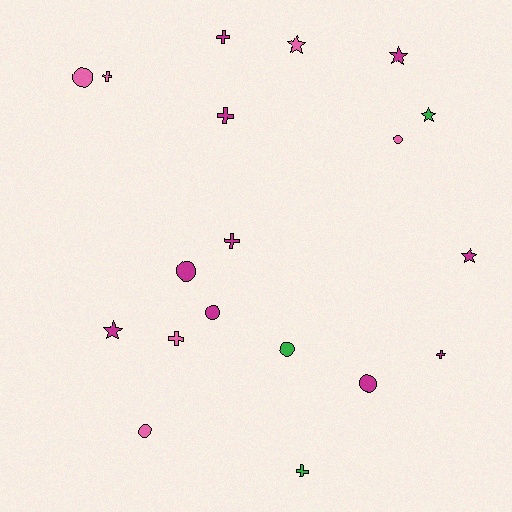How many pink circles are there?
There are 3 pink circles.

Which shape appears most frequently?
Cross, with 7 objects.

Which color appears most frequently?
Magenta, with 10 objects.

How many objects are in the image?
There are 19 objects.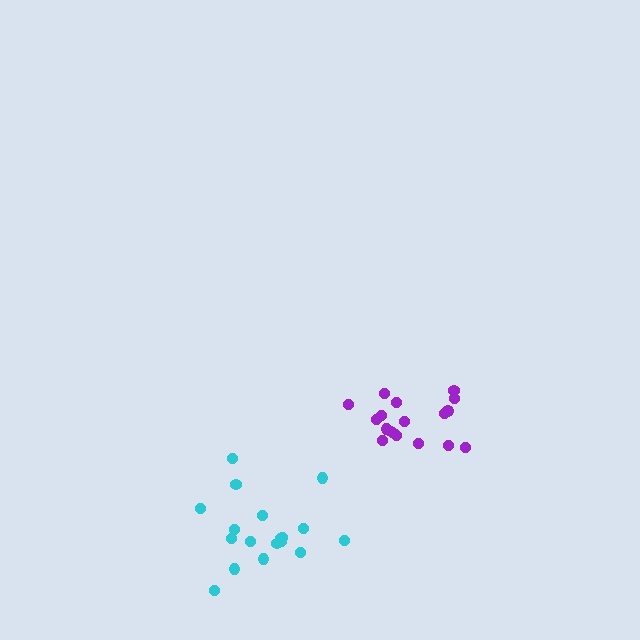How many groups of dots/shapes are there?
There are 2 groups.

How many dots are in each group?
Group 1: 18 dots, Group 2: 18 dots (36 total).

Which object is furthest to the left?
The cyan cluster is leftmost.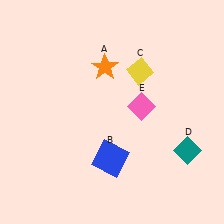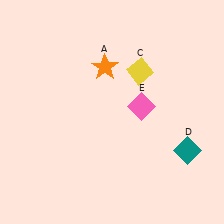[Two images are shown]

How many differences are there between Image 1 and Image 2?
There is 1 difference between the two images.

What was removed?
The blue square (B) was removed in Image 2.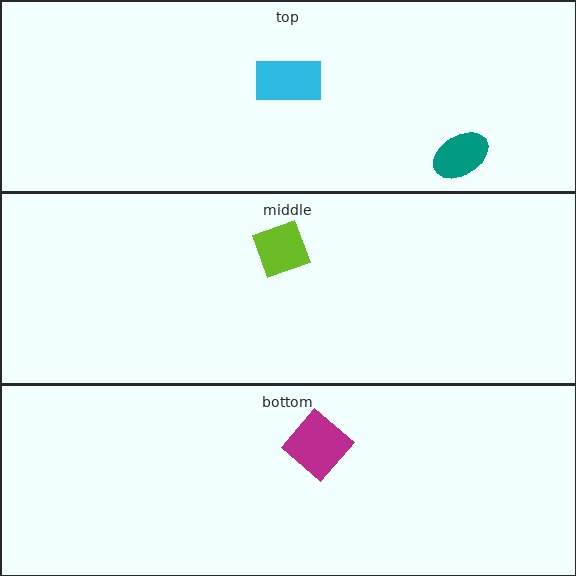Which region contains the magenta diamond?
The bottom region.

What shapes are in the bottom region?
The magenta diamond.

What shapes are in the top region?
The teal ellipse, the cyan rectangle.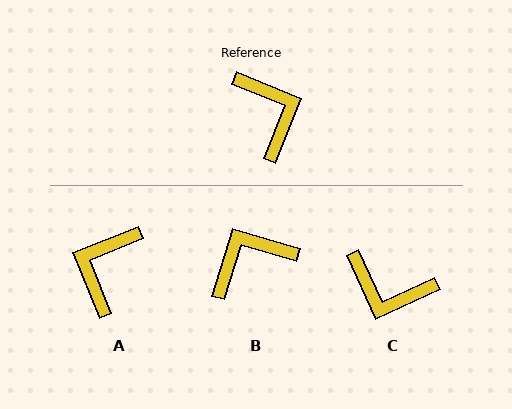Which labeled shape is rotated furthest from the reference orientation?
A, about 134 degrees away.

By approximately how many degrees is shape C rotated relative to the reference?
Approximately 133 degrees clockwise.